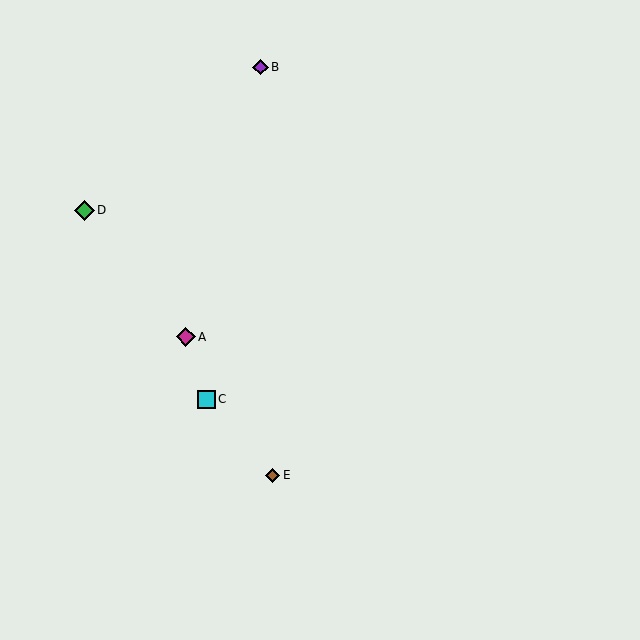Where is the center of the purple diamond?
The center of the purple diamond is at (260, 67).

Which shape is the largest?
The green diamond (labeled D) is the largest.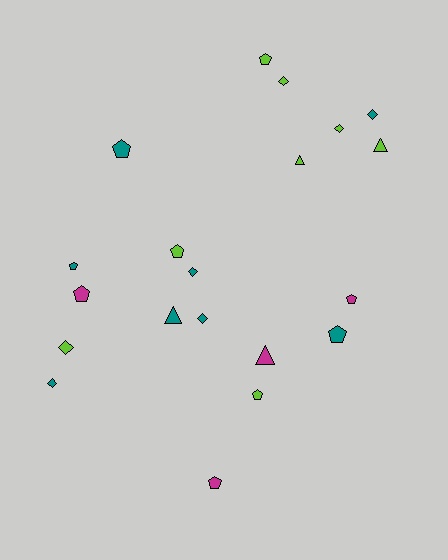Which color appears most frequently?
Teal, with 8 objects.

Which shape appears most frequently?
Pentagon, with 9 objects.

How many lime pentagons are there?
There are 3 lime pentagons.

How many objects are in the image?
There are 20 objects.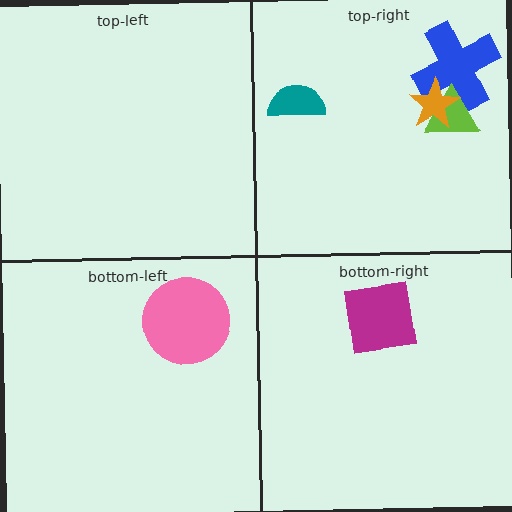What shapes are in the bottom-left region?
The pink circle.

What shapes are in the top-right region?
The blue cross, the teal semicircle, the lime triangle, the orange star.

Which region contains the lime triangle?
The top-right region.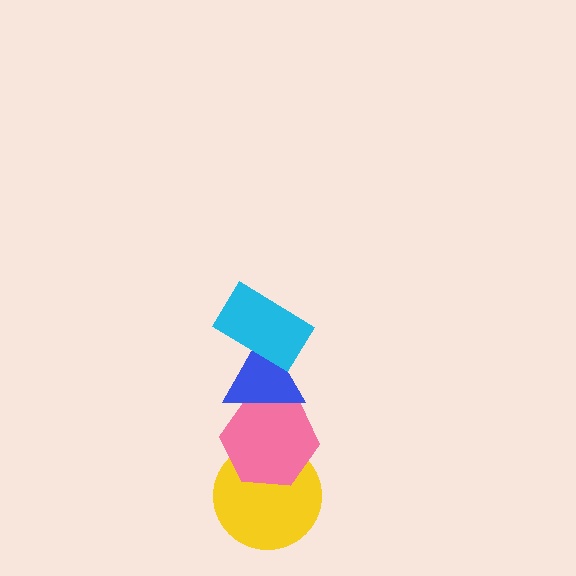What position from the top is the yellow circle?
The yellow circle is 4th from the top.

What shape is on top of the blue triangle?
The cyan rectangle is on top of the blue triangle.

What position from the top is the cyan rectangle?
The cyan rectangle is 1st from the top.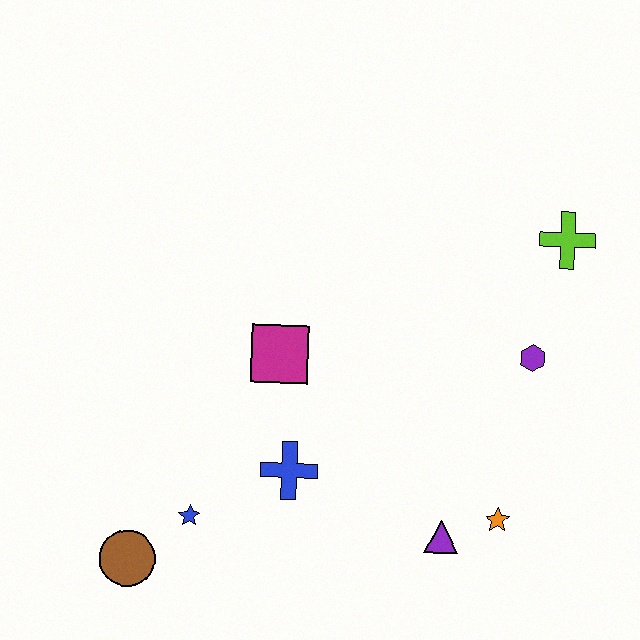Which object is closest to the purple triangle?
The orange star is closest to the purple triangle.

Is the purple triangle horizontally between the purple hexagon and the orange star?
No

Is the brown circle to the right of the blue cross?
No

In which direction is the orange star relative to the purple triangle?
The orange star is to the right of the purple triangle.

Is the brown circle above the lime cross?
No